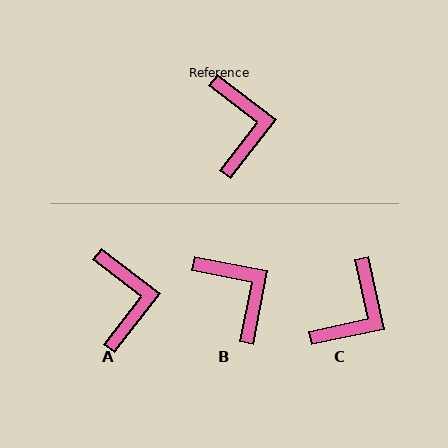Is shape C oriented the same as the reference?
No, it is off by about 40 degrees.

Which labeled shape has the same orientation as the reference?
A.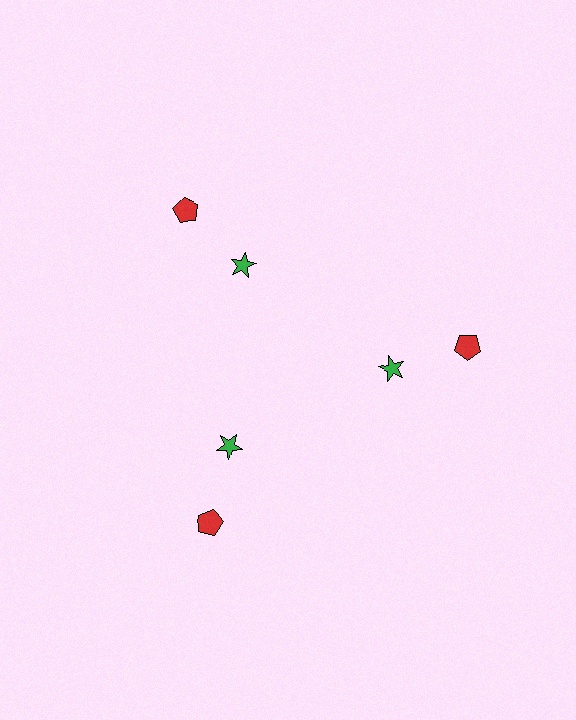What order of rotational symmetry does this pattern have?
This pattern has 3-fold rotational symmetry.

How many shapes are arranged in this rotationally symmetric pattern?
There are 6 shapes, arranged in 3 groups of 2.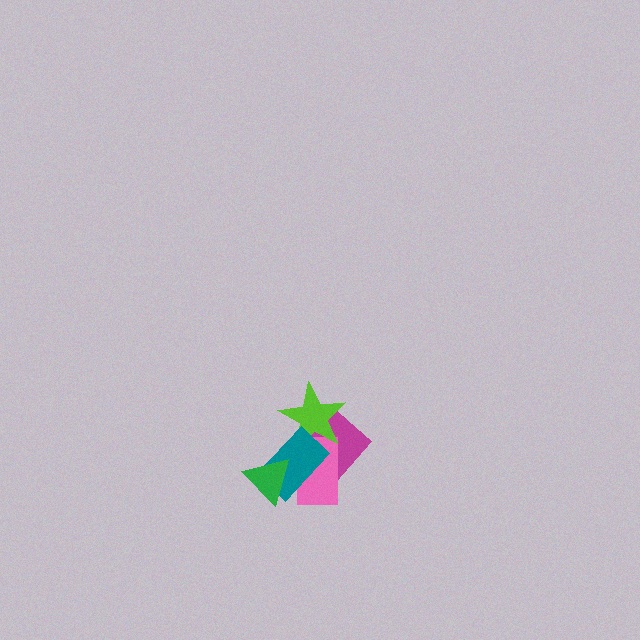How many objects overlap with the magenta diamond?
3 objects overlap with the magenta diamond.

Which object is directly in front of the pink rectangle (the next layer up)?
The lime star is directly in front of the pink rectangle.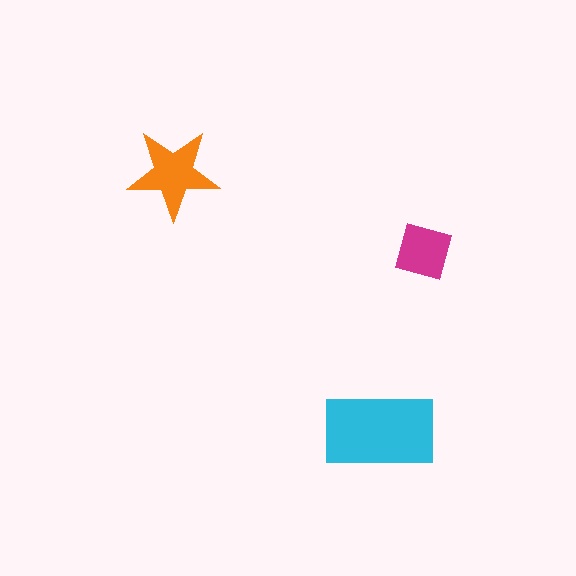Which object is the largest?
The cyan rectangle.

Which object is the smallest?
The magenta diamond.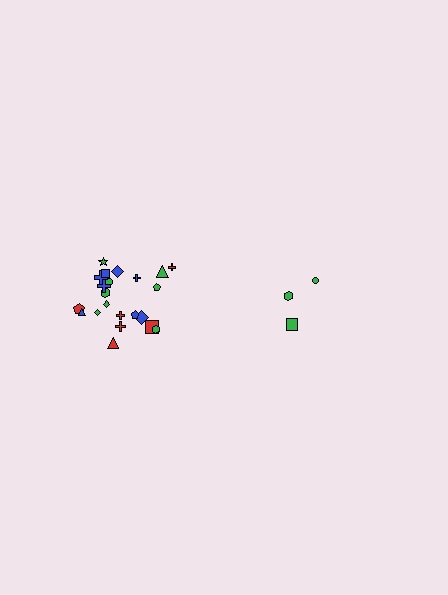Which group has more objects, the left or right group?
The left group.